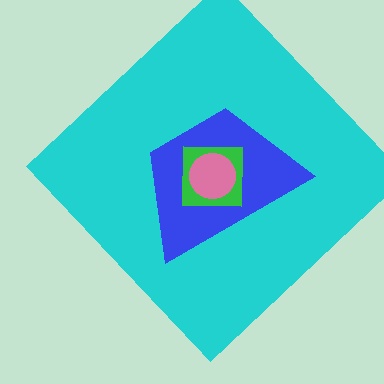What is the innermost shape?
The pink circle.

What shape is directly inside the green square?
The pink circle.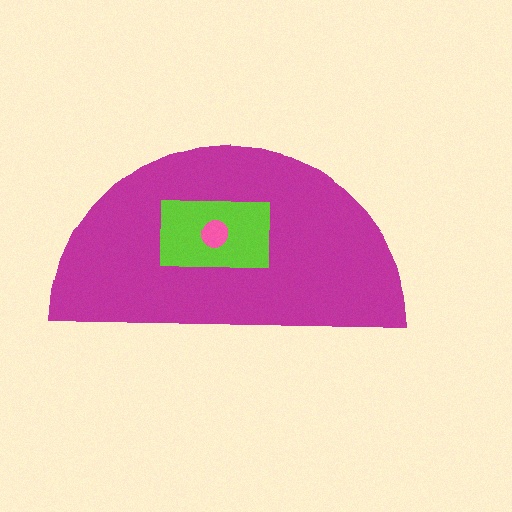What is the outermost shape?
The magenta semicircle.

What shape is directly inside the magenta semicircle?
The lime rectangle.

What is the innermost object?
The pink circle.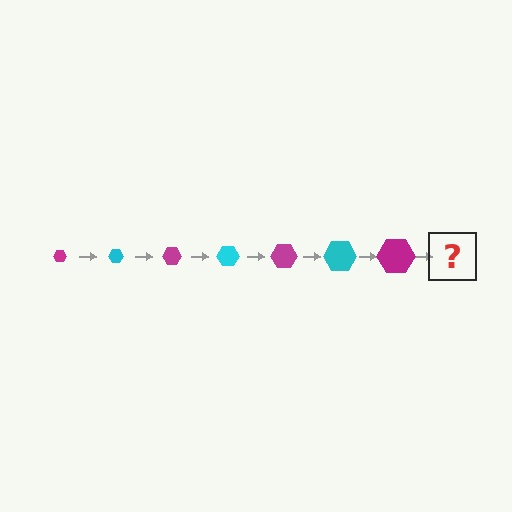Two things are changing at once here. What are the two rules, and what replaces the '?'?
The two rules are that the hexagon grows larger each step and the color cycles through magenta and cyan. The '?' should be a cyan hexagon, larger than the previous one.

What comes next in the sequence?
The next element should be a cyan hexagon, larger than the previous one.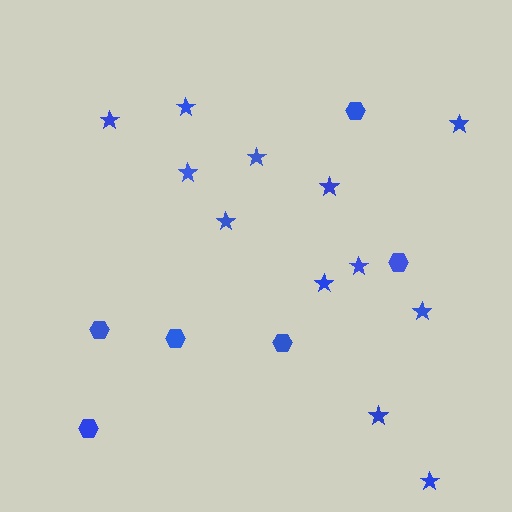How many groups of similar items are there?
There are 2 groups: one group of stars (12) and one group of hexagons (6).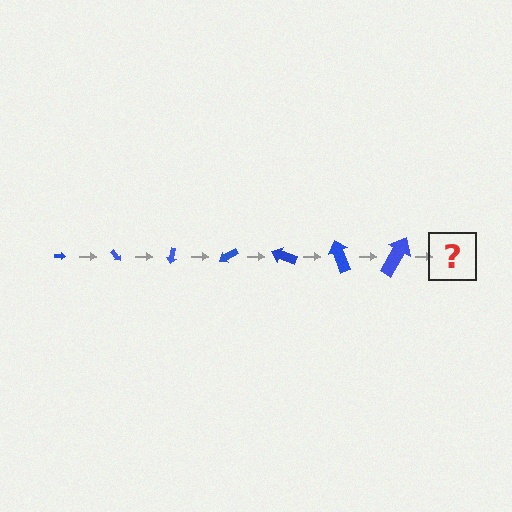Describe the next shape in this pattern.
It should be an arrow, larger than the previous one and rotated 350 degrees from the start.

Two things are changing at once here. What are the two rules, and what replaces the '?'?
The two rules are that the arrow grows larger each step and it rotates 50 degrees each step. The '?' should be an arrow, larger than the previous one and rotated 350 degrees from the start.